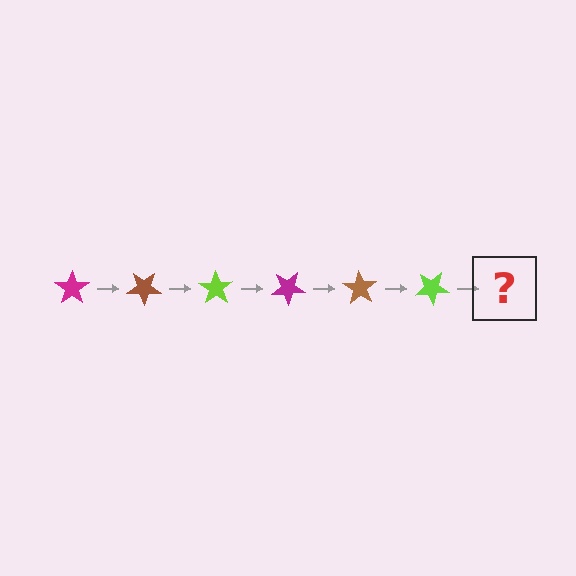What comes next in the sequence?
The next element should be a magenta star, rotated 210 degrees from the start.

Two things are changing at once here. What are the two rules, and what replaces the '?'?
The two rules are that it rotates 35 degrees each step and the color cycles through magenta, brown, and lime. The '?' should be a magenta star, rotated 210 degrees from the start.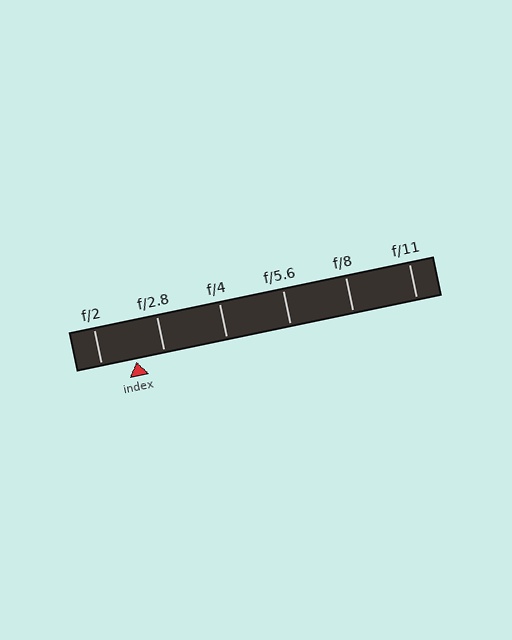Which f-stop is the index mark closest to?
The index mark is closest to f/2.8.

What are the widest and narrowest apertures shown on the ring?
The widest aperture shown is f/2 and the narrowest is f/11.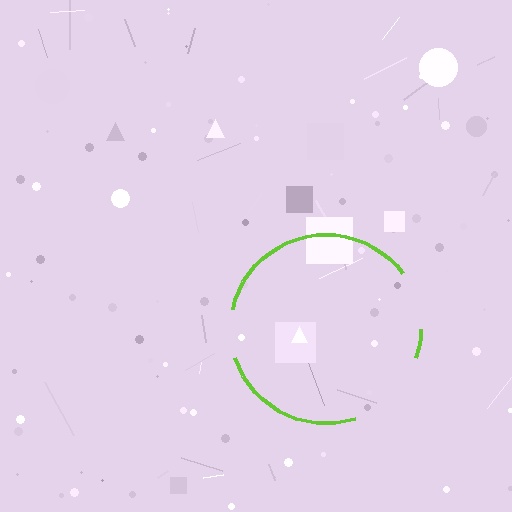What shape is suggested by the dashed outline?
The dashed outline suggests a circle.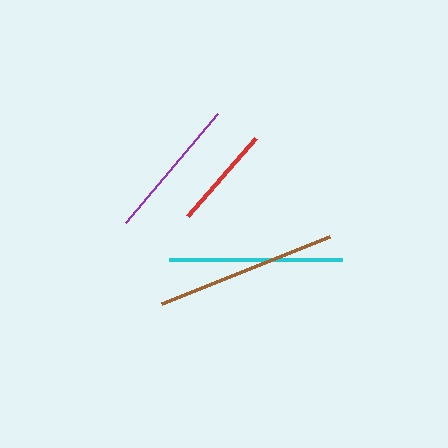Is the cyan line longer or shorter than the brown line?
The brown line is longer than the cyan line.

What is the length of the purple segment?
The purple segment is approximately 142 pixels long.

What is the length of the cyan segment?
The cyan segment is approximately 172 pixels long.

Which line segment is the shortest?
The red line is the shortest at approximately 103 pixels.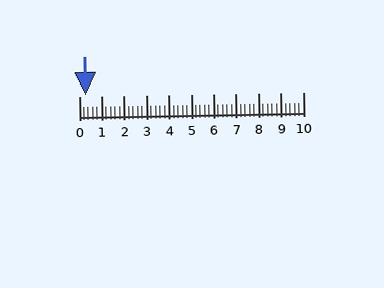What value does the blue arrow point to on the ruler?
The blue arrow points to approximately 0.3.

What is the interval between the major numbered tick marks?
The major tick marks are spaced 1 units apart.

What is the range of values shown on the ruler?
The ruler shows values from 0 to 10.